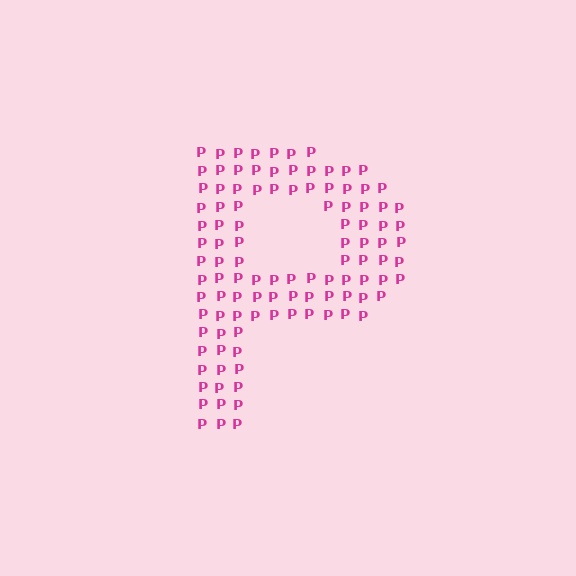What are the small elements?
The small elements are letter P's.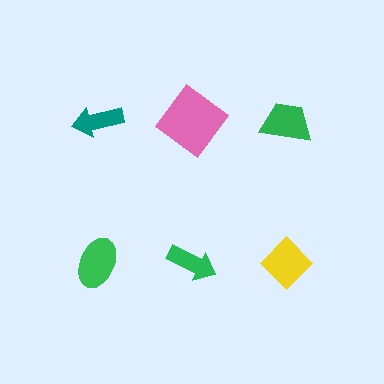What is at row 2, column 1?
A green ellipse.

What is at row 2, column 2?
A green arrow.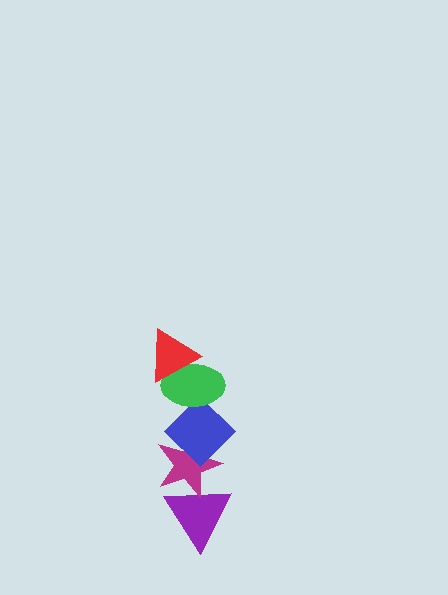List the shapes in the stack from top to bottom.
From top to bottom: the red triangle, the green ellipse, the blue diamond, the magenta star, the purple triangle.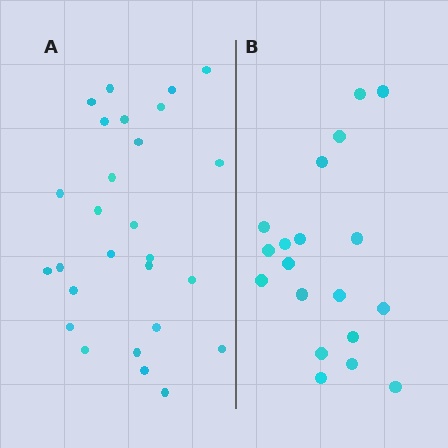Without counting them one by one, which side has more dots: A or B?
Region A (the left region) has more dots.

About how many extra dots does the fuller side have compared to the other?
Region A has roughly 8 or so more dots than region B.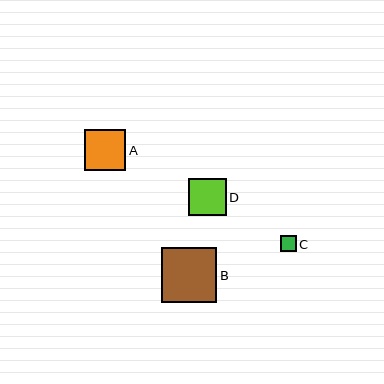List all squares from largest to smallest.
From largest to smallest: B, A, D, C.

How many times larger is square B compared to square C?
Square B is approximately 3.5 times the size of square C.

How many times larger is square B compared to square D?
Square B is approximately 1.5 times the size of square D.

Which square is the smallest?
Square C is the smallest with a size of approximately 16 pixels.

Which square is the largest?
Square B is the largest with a size of approximately 55 pixels.